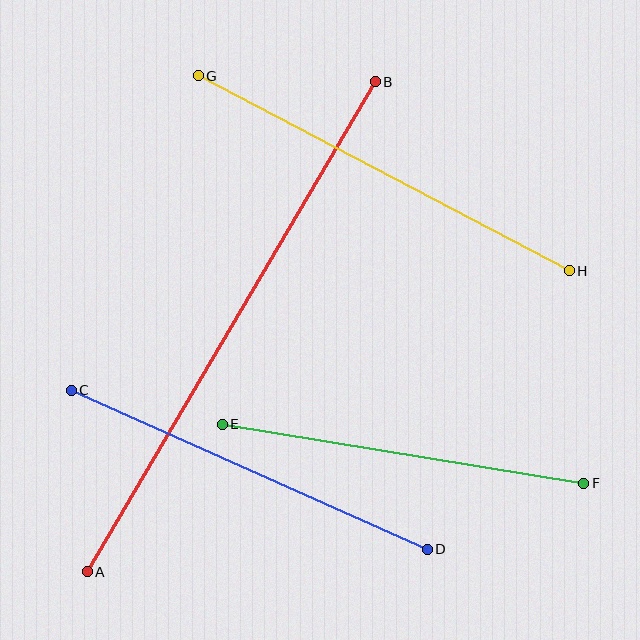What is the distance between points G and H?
The distance is approximately 419 pixels.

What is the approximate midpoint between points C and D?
The midpoint is at approximately (249, 470) pixels.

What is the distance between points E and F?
The distance is approximately 366 pixels.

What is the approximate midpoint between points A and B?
The midpoint is at approximately (231, 327) pixels.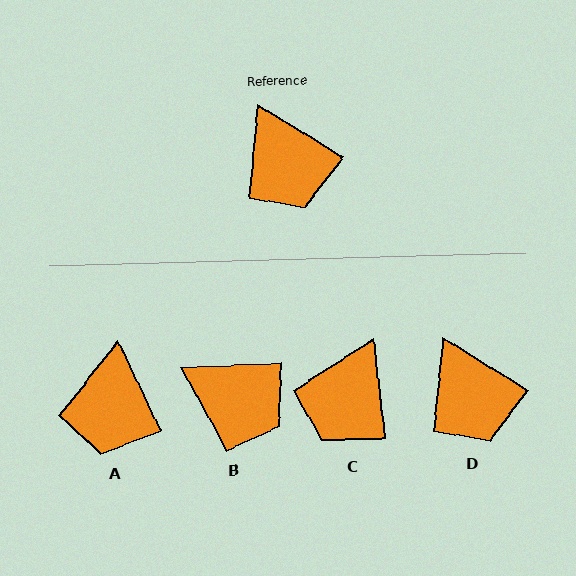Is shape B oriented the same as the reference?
No, it is off by about 34 degrees.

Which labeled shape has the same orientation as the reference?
D.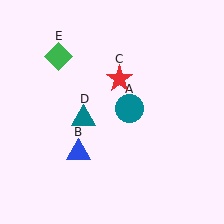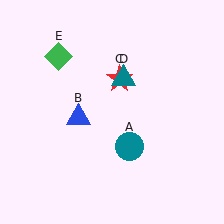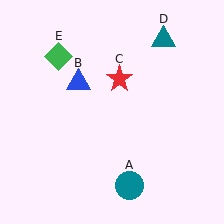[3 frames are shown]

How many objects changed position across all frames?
3 objects changed position: teal circle (object A), blue triangle (object B), teal triangle (object D).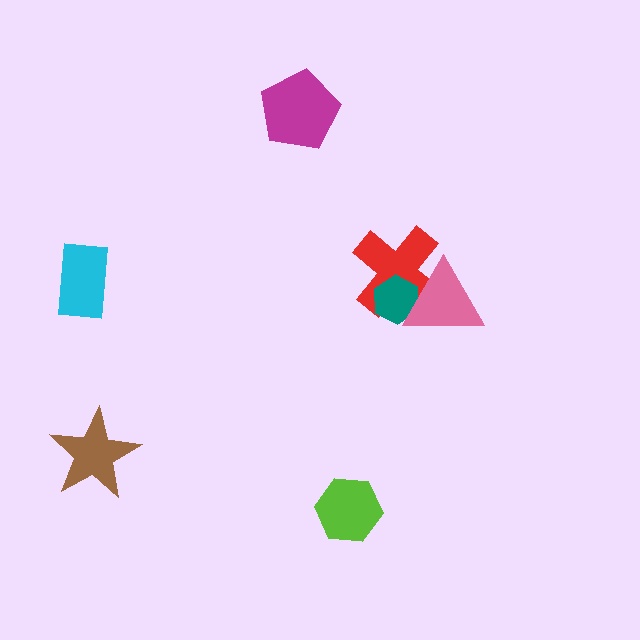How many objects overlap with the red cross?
2 objects overlap with the red cross.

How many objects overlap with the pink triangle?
2 objects overlap with the pink triangle.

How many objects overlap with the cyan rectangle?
0 objects overlap with the cyan rectangle.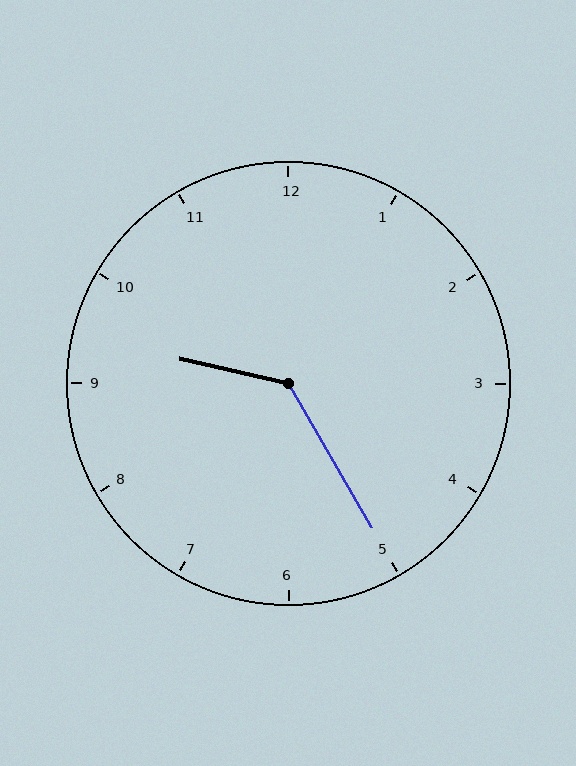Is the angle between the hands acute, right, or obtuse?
It is obtuse.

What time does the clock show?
9:25.